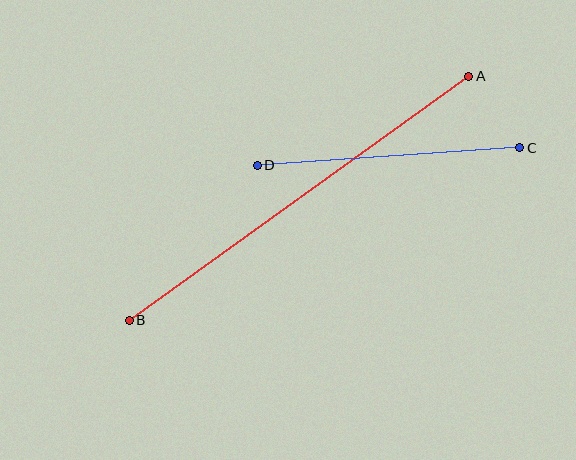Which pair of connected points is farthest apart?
Points A and B are farthest apart.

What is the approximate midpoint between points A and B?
The midpoint is at approximately (299, 198) pixels.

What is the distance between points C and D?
The distance is approximately 263 pixels.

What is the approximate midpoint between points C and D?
The midpoint is at approximately (388, 157) pixels.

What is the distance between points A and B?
The distance is approximately 418 pixels.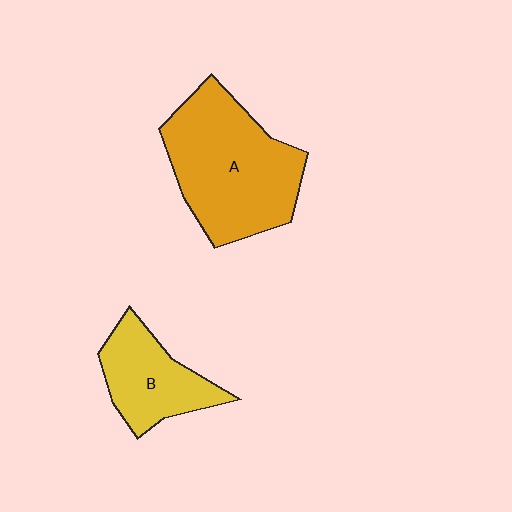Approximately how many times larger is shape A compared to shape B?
Approximately 1.8 times.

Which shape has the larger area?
Shape A (orange).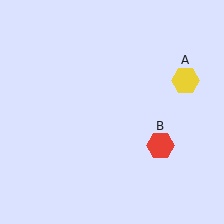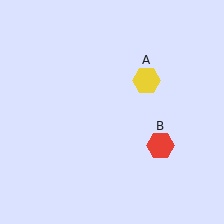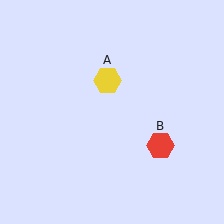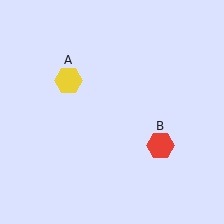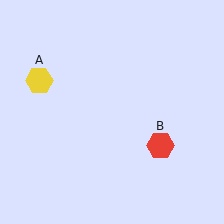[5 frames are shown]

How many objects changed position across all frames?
1 object changed position: yellow hexagon (object A).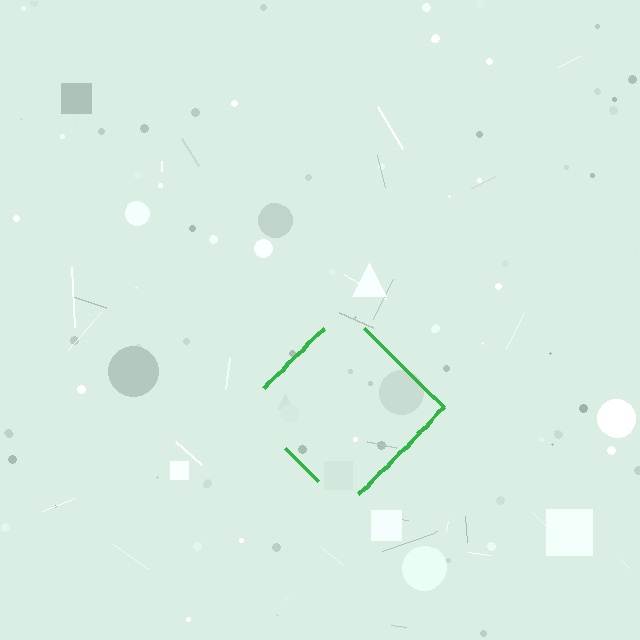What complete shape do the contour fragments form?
The contour fragments form a diamond.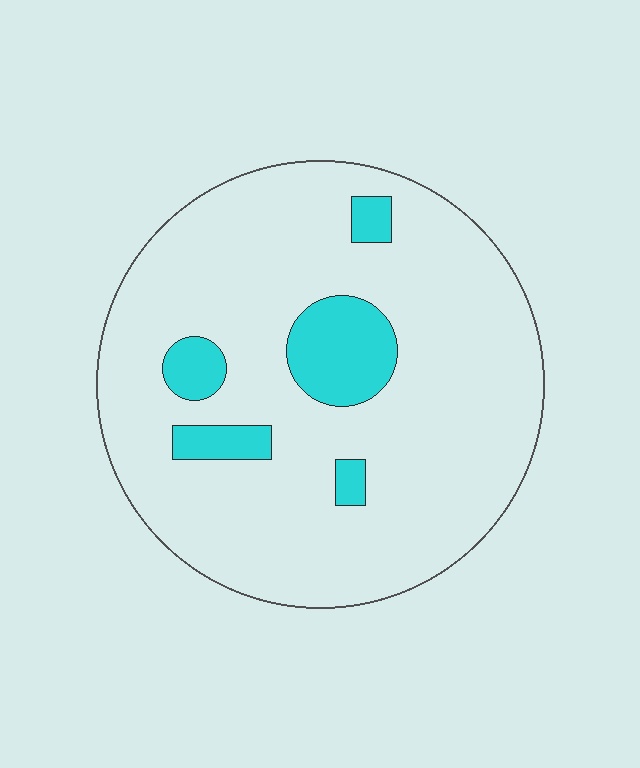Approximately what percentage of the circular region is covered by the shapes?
Approximately 15%.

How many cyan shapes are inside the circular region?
5.